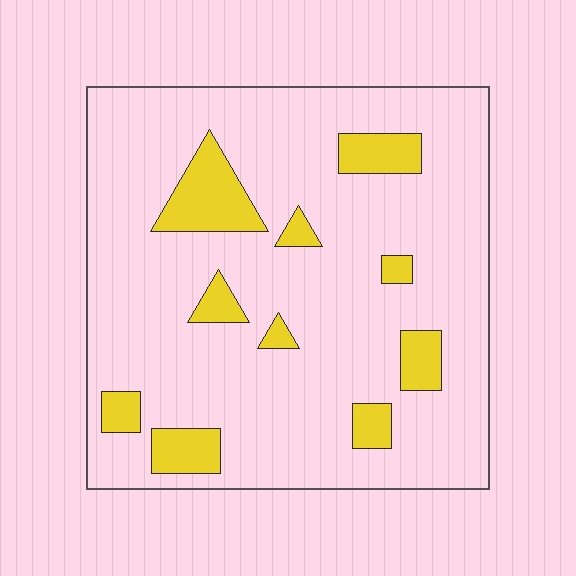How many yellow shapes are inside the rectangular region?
10.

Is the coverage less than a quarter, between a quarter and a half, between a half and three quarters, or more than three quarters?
Less than a quarter.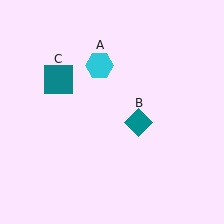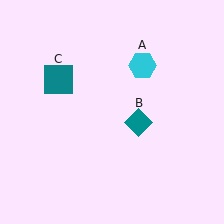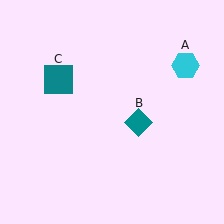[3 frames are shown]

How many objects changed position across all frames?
1 object changed position: cyan hexagon (object A).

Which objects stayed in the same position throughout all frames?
Teal diamond (object B) and teal square (object C) remained stationary.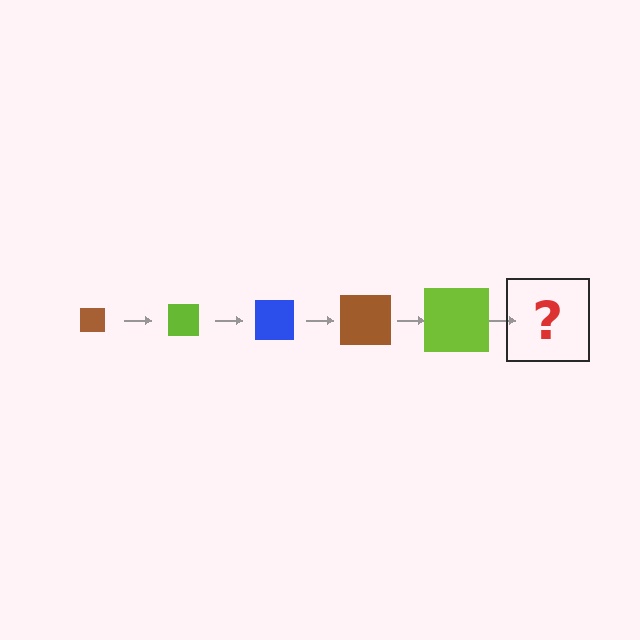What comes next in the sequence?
The next element should be a blue square, larger than the previous one.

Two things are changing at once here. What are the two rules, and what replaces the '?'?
The two rules are that the square grows larger each step and the color cycles through brown, lime, and blue. The '?' should be a blue square, larger than the previous one.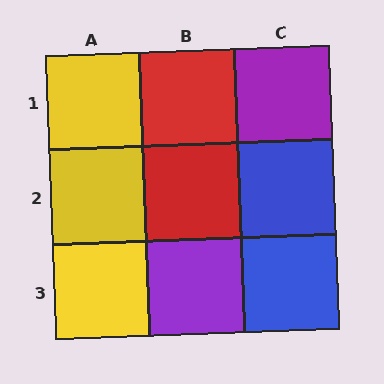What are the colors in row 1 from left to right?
Yellow, red, purple.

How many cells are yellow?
3 cells are yellow.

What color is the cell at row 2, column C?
Blue.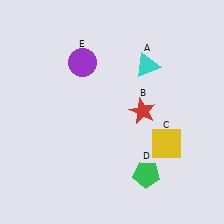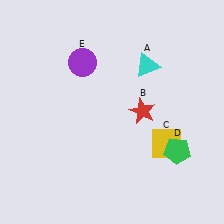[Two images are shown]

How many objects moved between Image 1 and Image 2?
1 object moved between the two images.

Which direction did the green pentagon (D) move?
The green pentagon (D) moved right.